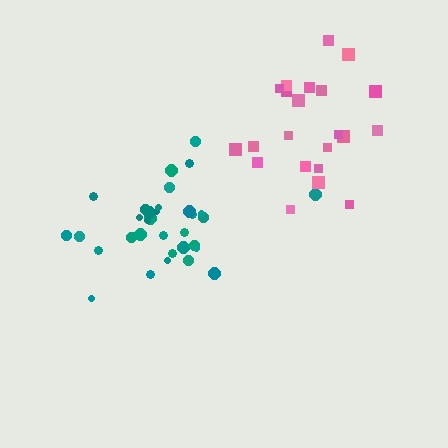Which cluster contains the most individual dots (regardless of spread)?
Teal (33).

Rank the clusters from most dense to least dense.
pink, teal.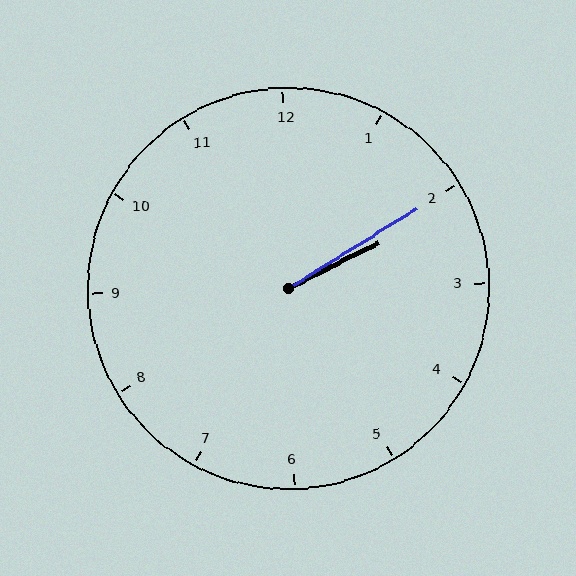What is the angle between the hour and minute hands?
Approximately 5 degrees.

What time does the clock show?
2:10.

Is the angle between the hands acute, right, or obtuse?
It is acute.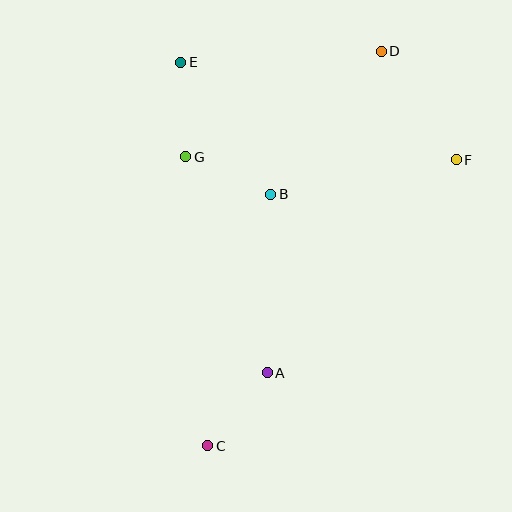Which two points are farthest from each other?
Points C and D are farthest from each other.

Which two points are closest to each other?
Points B and G are closest to each other.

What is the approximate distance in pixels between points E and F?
The distance between E and F is approximately 292 pixels.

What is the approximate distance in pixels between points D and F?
The distance between D and F is approximately 132 pixels.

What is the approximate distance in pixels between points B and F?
The distance between B and F is approximately 189 pixels.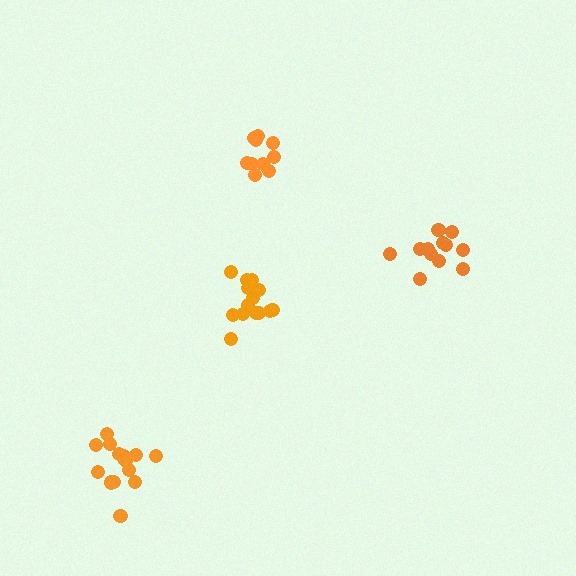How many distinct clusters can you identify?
There are 4 distinct clusters.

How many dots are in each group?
Group 1: 14 dots, Group 2: 10 dots, Group 3: 12 dots, Group 4: 15 dots (51 total).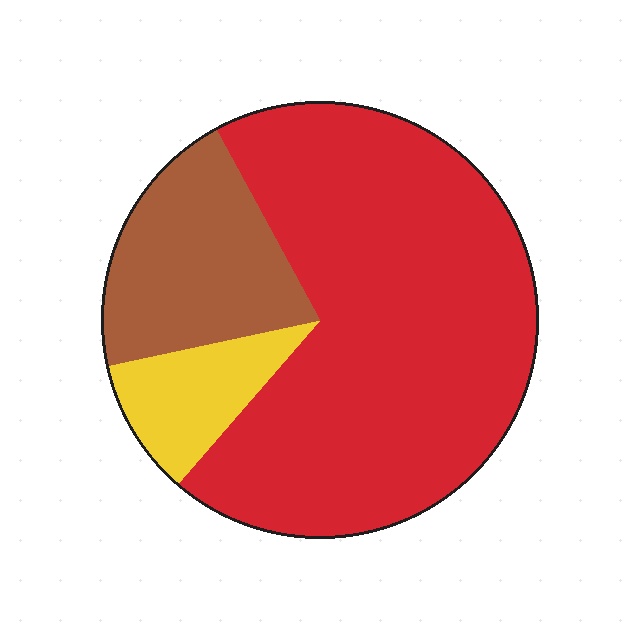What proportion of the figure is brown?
Brown covers 21% of the figure.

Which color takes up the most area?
Red, at roughly 70%.